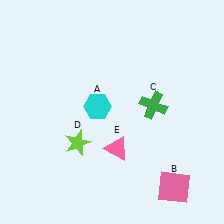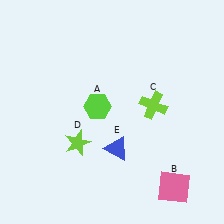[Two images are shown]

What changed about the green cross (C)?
In Image 1, C is green. In Image 2, it changed to lime.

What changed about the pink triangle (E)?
In Image 1, E is pink. In Image 2, it changed to blue.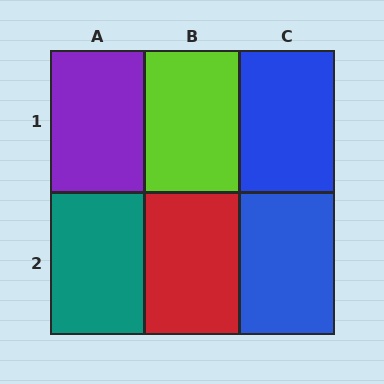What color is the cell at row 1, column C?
Blue.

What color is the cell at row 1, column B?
Lime.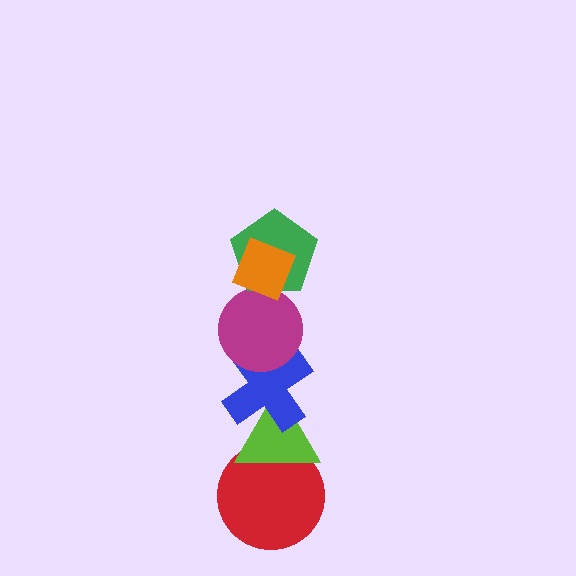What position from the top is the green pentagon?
The green pentagon is 2nd from the top.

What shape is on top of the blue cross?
The magenta circle is on top of the blue cross.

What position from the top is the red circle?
The red circle is 6th from the top.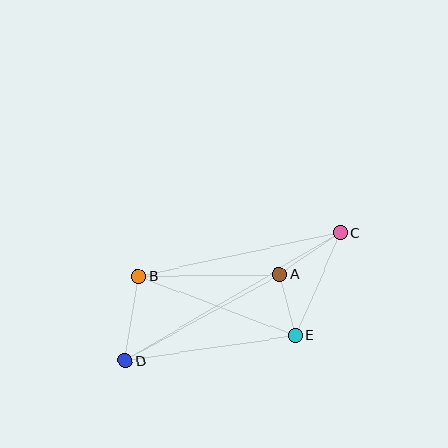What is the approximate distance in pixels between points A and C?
The distance between A and C is approximately 74 pixels.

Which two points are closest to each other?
Points A and E are closest to each other.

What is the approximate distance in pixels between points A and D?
The distance between A and D is approximately 177 pixels.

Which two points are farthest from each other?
Points C and D are farthest from each other.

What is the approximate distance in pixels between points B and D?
The distance between B and D is approximately 86 pixels.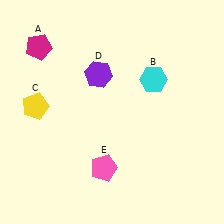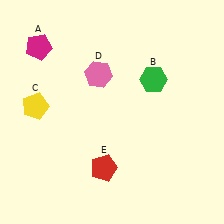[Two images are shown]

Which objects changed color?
B changed from cyan to green. D changed from purple to pink. E changed from pink to red.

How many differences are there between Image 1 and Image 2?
There are 3 differences between the two images.